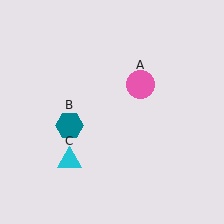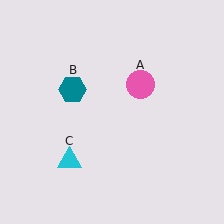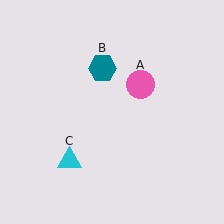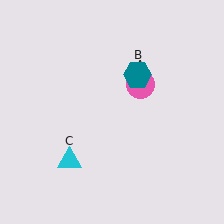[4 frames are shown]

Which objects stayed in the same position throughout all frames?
Pink circle (object A) and cyan triangle (object C) remained stationary.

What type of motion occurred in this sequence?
The teal hexagon (object B) rotated clockwise around the center of the scene.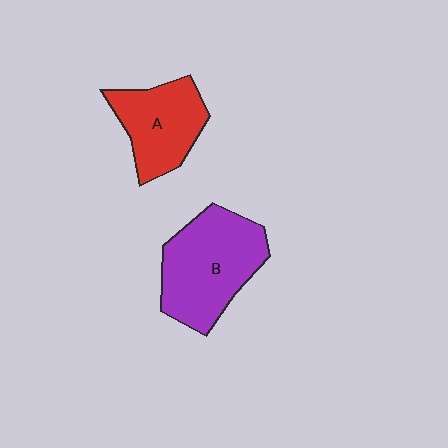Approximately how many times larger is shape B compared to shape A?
Approximately 1.4 times.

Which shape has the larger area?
Shape B (purple).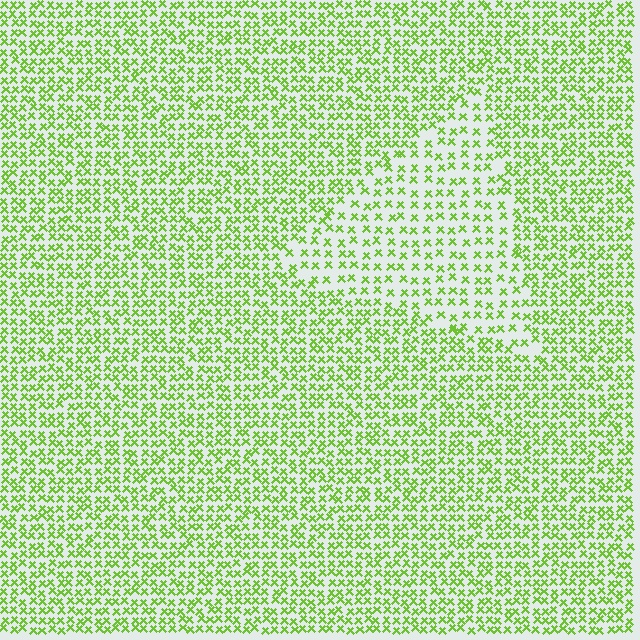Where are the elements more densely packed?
The elements are more densely packed outside the triangle boundary.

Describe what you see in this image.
The image contains small lime elements arranged at two different densities. A triangle-shaped region is visible where the elements are less densely packed than the surrounding area.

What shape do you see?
I see a triangle.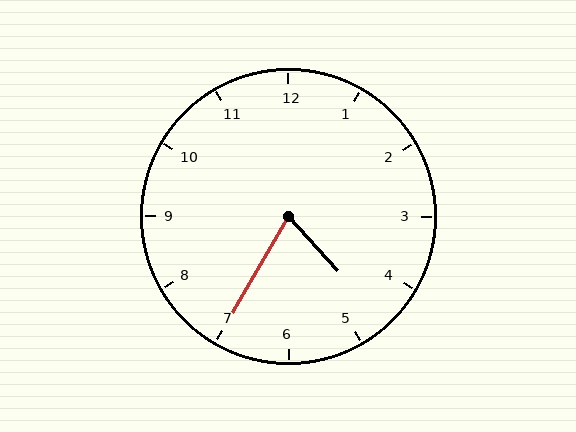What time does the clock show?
4:35.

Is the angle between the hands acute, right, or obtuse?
It is acute.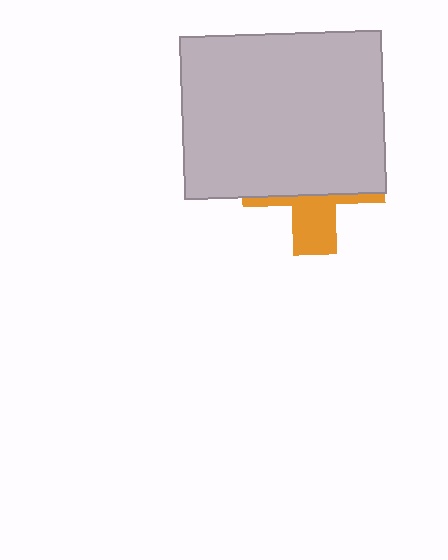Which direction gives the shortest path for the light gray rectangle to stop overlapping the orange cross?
Moving up gives the shortest separation.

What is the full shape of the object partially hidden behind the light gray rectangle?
The partially hidden object is an orange cross.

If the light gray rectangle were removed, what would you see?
You would see the complete orange cross.